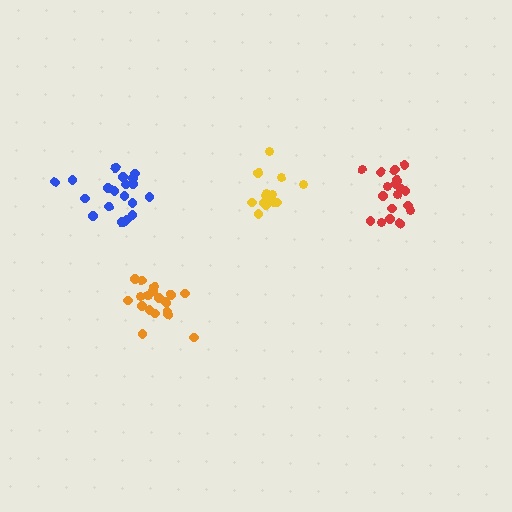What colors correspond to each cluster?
The clusters are colored: blue, yellow, red, orange.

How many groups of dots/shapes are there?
There are 4 groups.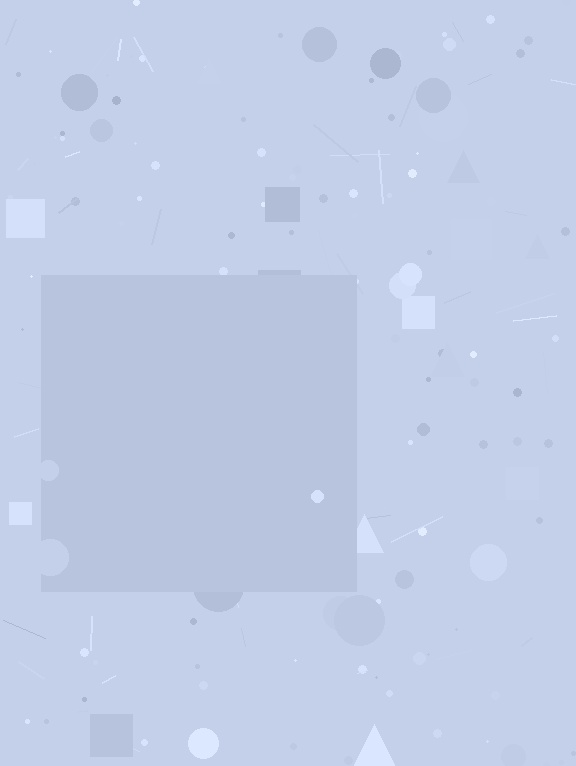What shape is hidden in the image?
A square is hidden in the image.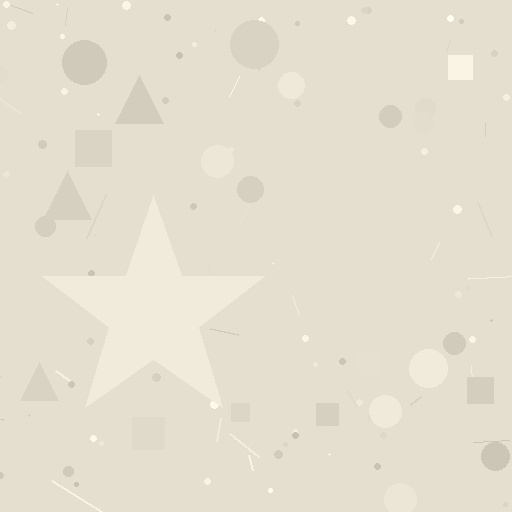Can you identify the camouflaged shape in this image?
The camouflaged shape is a star.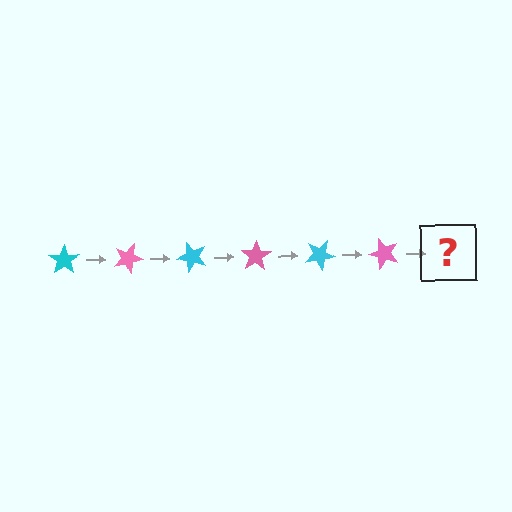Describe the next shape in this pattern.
It should be a cyan star, rotated 150 degrees from the start.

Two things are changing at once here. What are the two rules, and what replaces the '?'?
The two rules are that it rotates 25 degrees each step and the color cycles through cyan and pink. The '?' should be a cyan star, rotated 150 degrees from the start.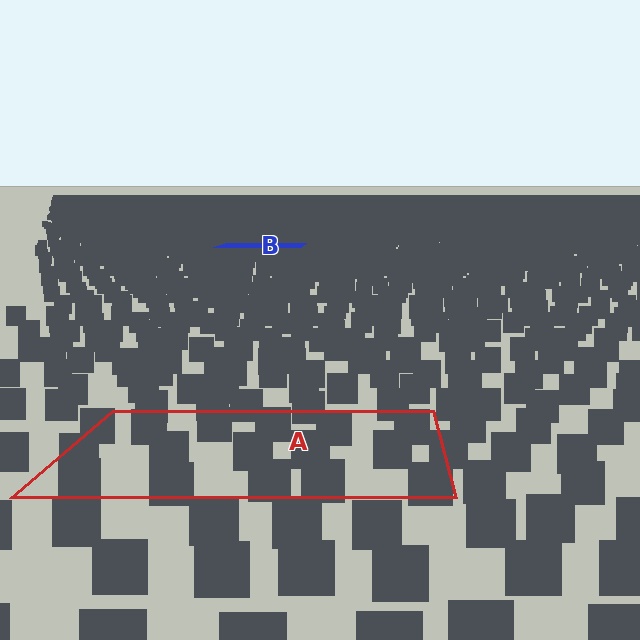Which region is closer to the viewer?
Region A is closer. The texture elements there are larger and more spread out.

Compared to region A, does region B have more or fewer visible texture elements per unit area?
Region B has more texture elements per unit area — they are packed more densely because it is farther away.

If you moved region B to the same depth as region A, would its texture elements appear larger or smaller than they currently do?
They would appear larger. At a closer depth, the same texture elements are projected at a bigger on-screen size.